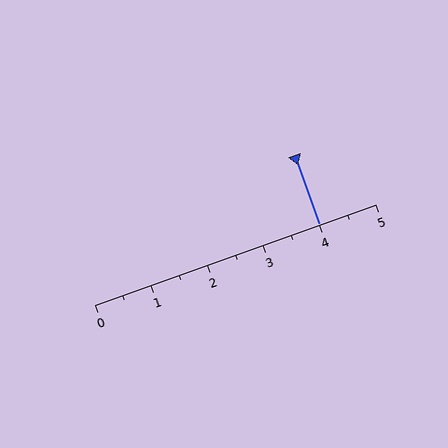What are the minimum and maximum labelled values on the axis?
The axis runs from 0 to 5.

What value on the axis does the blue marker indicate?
The marker indicates approximately 4.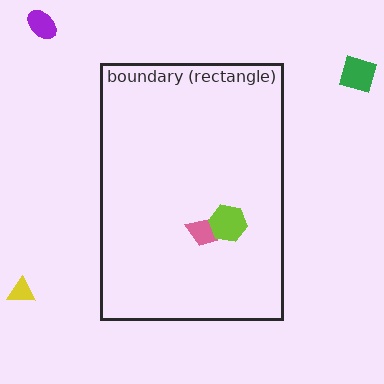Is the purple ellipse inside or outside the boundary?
Outside.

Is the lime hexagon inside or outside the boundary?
Inside.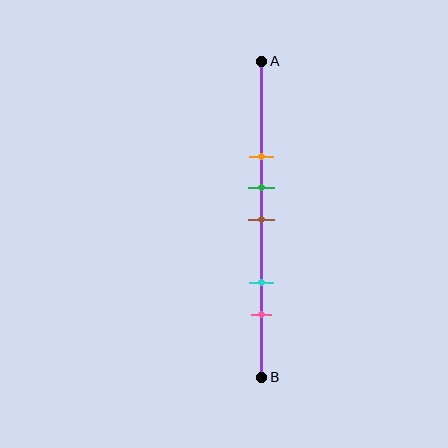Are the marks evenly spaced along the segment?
No, the marks are not evenly spaced.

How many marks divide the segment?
There are 5 marks dividing the segment.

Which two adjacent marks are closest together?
The green and brown marks are the closest adjacent pair.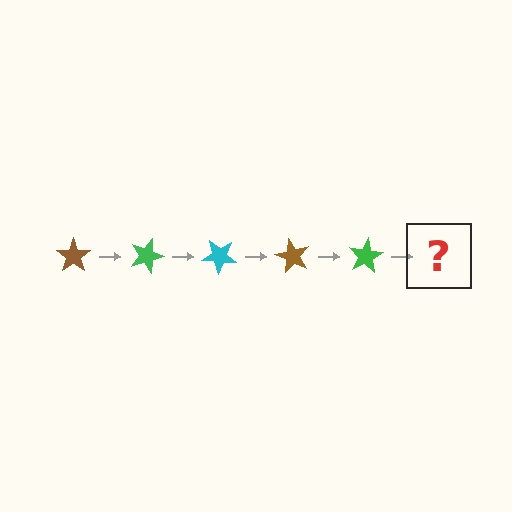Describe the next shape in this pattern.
It should be a cyan star, rotated 100 degrees from the start.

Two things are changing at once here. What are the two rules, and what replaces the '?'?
The two rules are that it rotates 20 degrees each step and the color cycles through brown, green, and cyan. The '?' should be a cyan star, rotated 100 degrees from the start.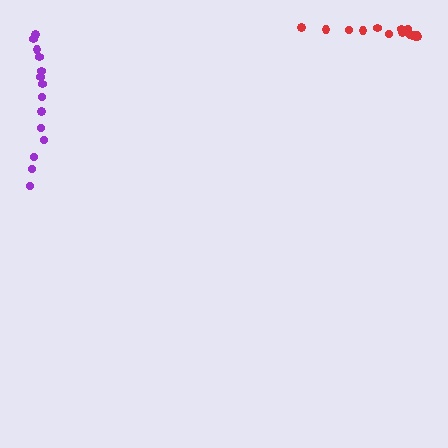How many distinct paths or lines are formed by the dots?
There are 2 distinct paths.